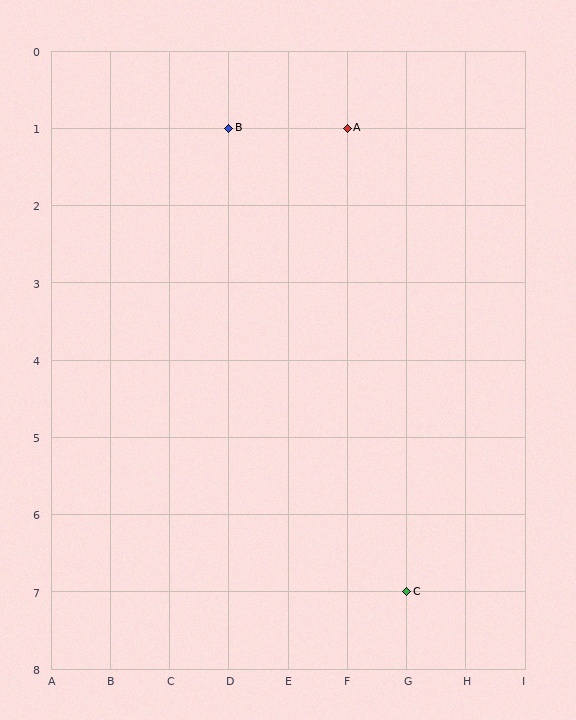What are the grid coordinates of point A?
Point A is at grid coordinates (F, 1).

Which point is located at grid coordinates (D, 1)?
Point B is at (D, 1).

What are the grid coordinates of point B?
Point B is at grid coordinates (D, 1).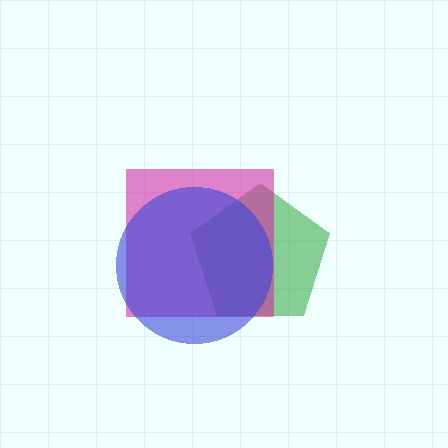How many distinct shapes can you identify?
There are 3 distinct shapes: a green pentagon, a magenta square, a blue circle.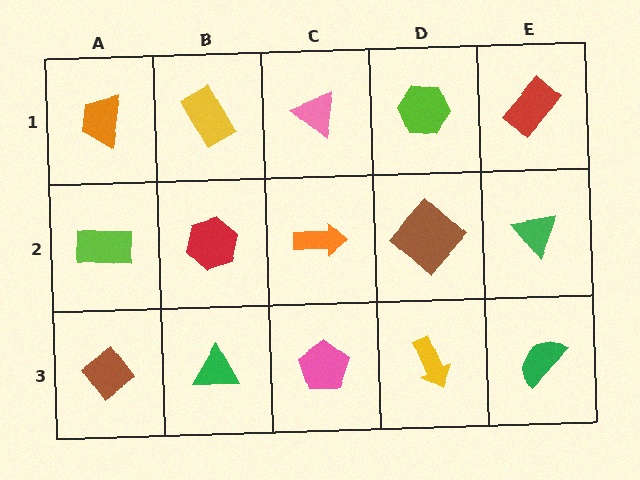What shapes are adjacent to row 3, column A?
A lime rectangle (row 2, column A), a green triangle (row 3, column B).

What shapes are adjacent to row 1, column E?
A green triangle (row 2, column E), a lime hexagon (row 1, column D).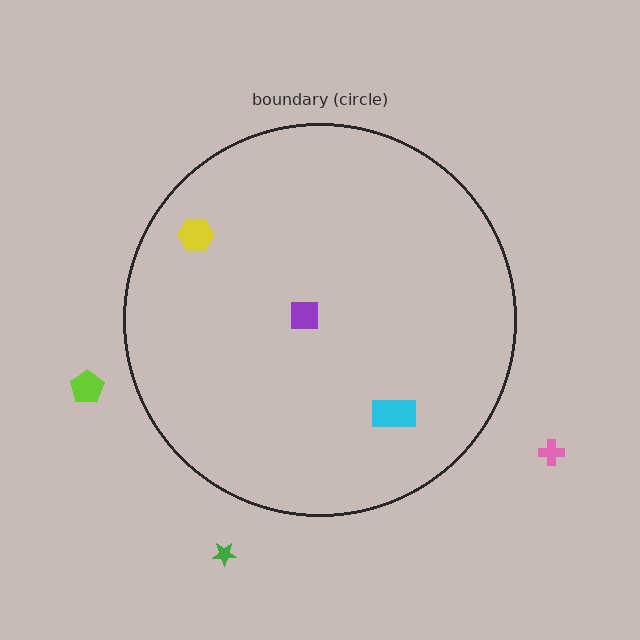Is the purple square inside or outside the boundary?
Inside.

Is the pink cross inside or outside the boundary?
Outside.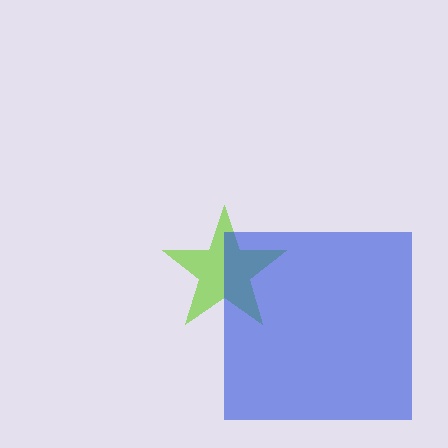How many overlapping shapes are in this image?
There are 2 overlapping shapes in the image.